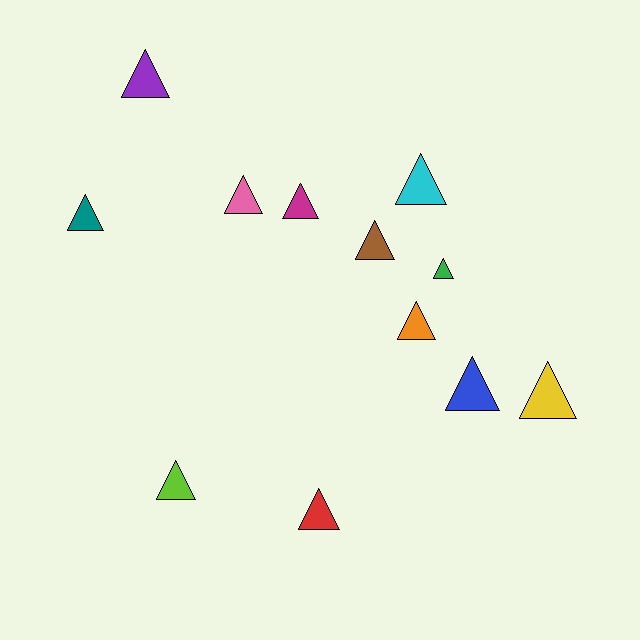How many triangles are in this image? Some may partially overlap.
There are 12 triangles.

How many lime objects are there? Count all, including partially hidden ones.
There is 1 lime object.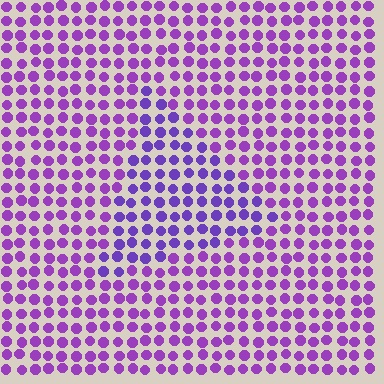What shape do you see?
I see a triangle.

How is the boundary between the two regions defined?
The boundary is defined purely by a slight shift in hue (about 22 degrees). Spacing, size, and orientation are identical on both sides.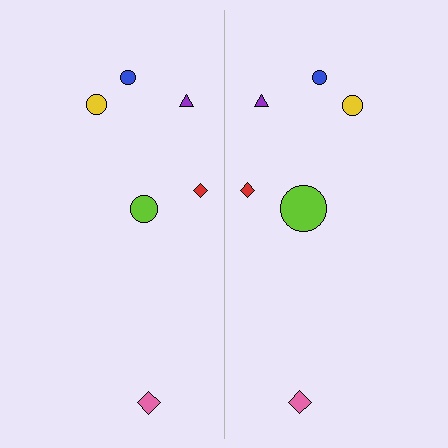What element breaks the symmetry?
The lime circle on the right side has a different size than its mirror counterpart.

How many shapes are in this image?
There are 12 shapes in this image.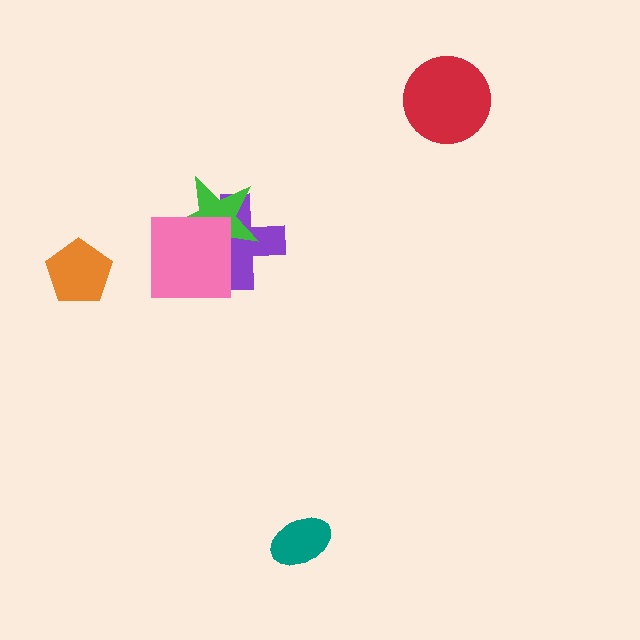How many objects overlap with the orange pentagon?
0 objects overlap with the orange pentagon.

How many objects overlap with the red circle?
0 objects overlap with the red circle.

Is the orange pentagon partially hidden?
No, no other shape covers it.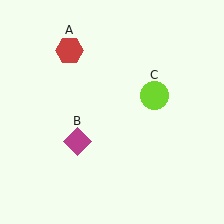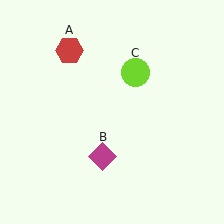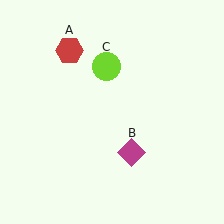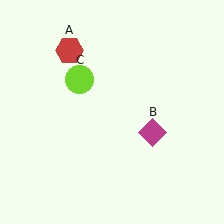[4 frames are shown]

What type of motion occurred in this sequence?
The magenta diamond (object B), lime circle (object C) rotated counterclockwise around the center of the scene.